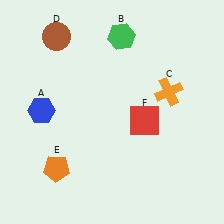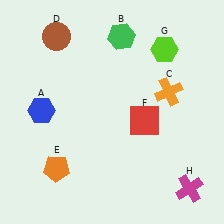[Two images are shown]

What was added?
A lime hexagon (G), a magenta cross (H) were added in Image 2.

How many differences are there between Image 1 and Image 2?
There are 2 differences between the two images.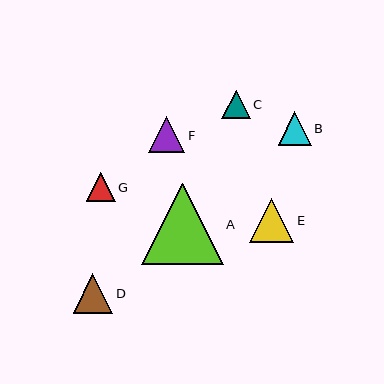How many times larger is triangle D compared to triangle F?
Triangle D is approximately 1.1 times the size of triangle F.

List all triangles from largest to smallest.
From largest to smallest: A, E, D, F, B, G, C.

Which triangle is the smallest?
Triangle C is the smallest with a size of approximately 29 pixels.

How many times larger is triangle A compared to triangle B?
Triangle A is approximately 2.5 times the size of triangle B.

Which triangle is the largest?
Triangle A is the largest with a size of approximately 82 pixels.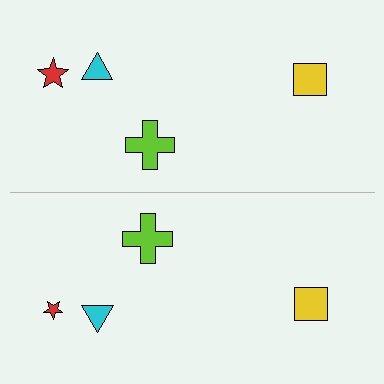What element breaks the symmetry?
The red star on the bottom side has a different size than its mirror counterpart.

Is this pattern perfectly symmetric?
No, the pattern is not perfectly symmetric. The red star on the bottom side has a different size than its mirror counterpart.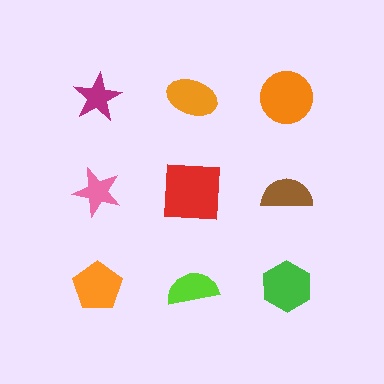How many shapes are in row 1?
3 shapes.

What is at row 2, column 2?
A red square.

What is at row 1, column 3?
An orange circle.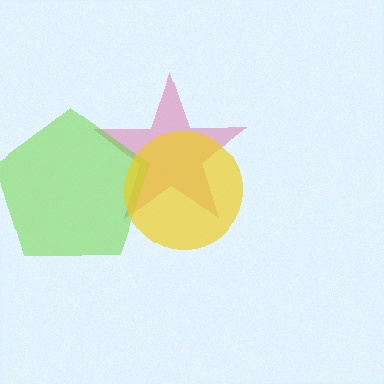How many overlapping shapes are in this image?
There are 3 overlapping shapes in the image.